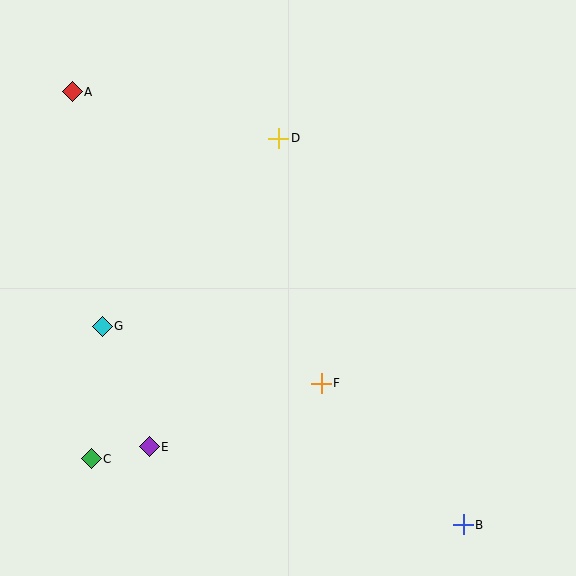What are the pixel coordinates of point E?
Point E is at (149, 447).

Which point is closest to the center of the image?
Point F at (321, 383) is closest to the center.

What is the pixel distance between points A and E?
The distance between A and E is 363 pixels.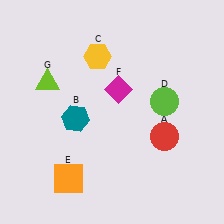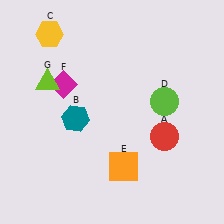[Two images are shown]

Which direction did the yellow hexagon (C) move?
The yellow hexagon (C) moved left.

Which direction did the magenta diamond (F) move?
The magenta diamond (F) moved left.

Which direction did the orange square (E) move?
The orange square (E) moved right.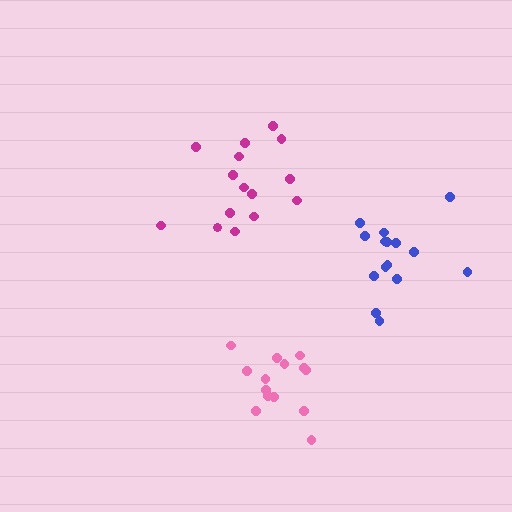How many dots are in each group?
Group 1: 15 dots, Group 2: 15 dots, Group 3: 14 dots (44 total).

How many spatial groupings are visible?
There are 3 spatial groupings.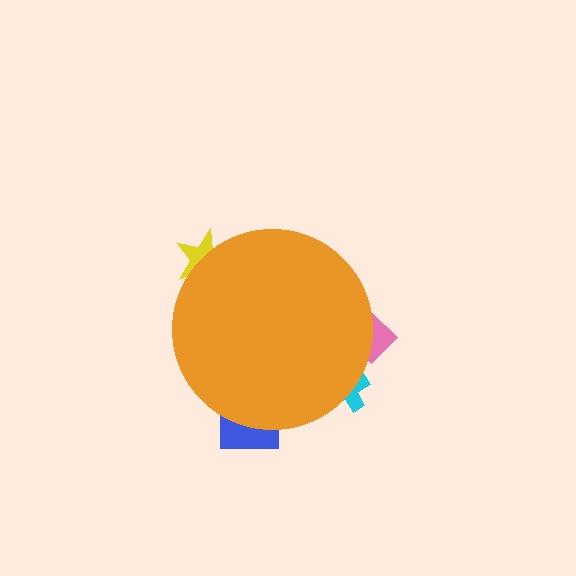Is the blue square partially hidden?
Yes, the blue square is partially hidden behind the orange circle.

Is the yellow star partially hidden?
Yes, the yellow star is partially hidden behind the orange circle.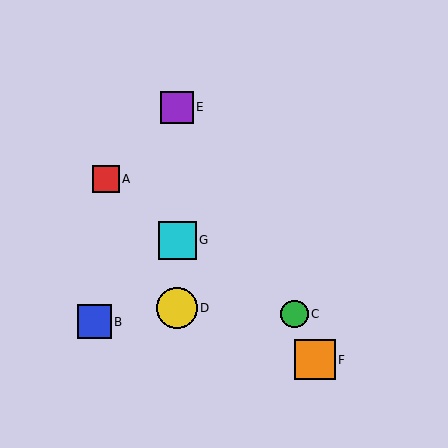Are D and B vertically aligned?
No, D is at x≈177 and B is at x≈95.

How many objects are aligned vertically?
3 objects (D, E, G) are aligned vertically.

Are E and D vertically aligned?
Yes, both are at x≈177.